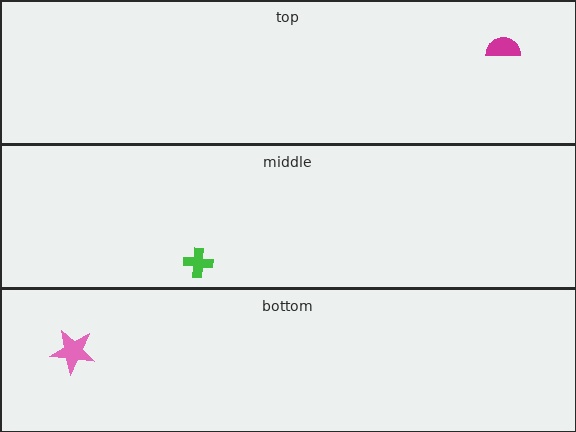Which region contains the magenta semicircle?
The top region.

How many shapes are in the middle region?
1.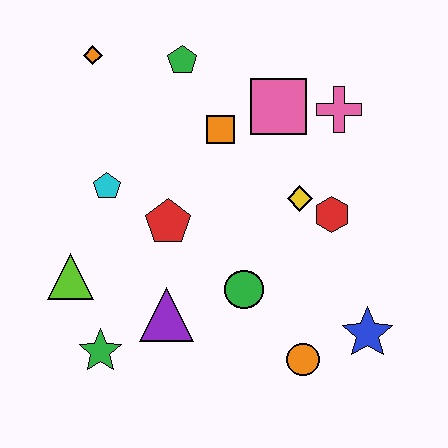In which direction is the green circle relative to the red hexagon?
The green circle is to the left of the red hexagon.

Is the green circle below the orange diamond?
Yes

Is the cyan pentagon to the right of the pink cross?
No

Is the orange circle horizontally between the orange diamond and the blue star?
Yes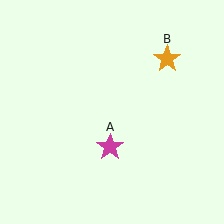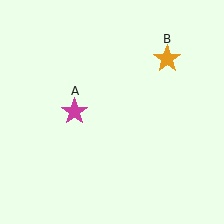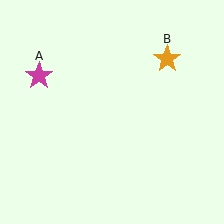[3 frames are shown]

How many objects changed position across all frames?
1 object changed position: magenta star (object A).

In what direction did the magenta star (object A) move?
The magenta star (object A) moved up and to the left.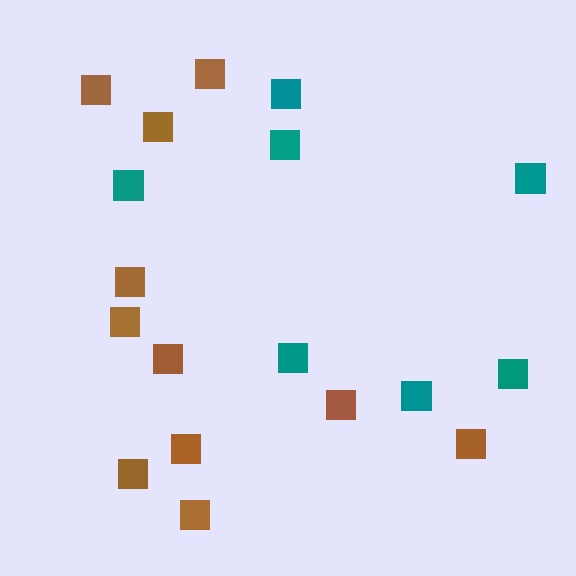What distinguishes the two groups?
There are 2 groups: one group of teal squares (7) and one group of brown squares (11).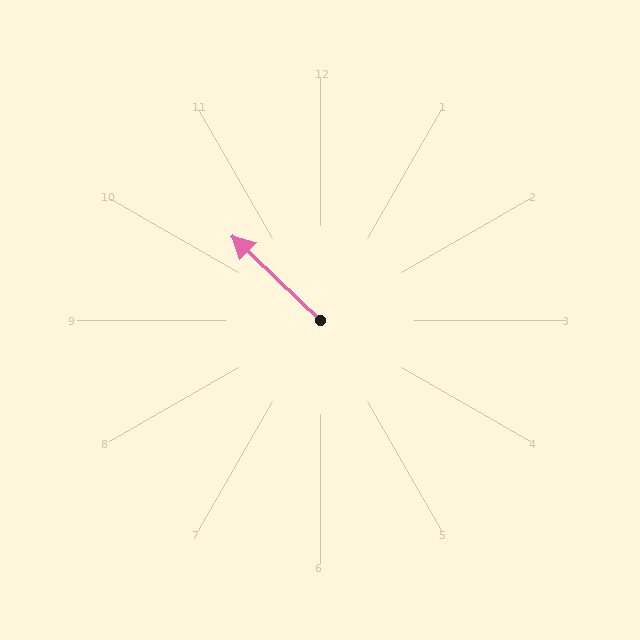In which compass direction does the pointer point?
Northwest.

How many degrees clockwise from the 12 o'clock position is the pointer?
Approximately 314 degrees.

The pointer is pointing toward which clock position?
Roughly 10 o'clock.